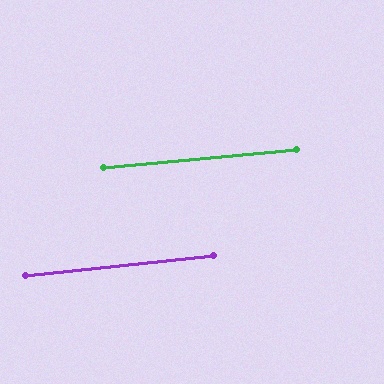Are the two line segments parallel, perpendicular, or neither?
Parallel — their directions differ by only 1.0°.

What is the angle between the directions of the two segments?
Approximately 1 degree.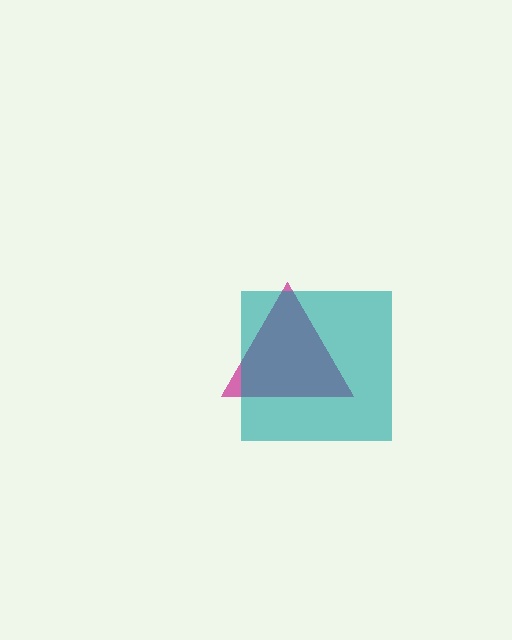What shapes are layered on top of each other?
The layered shapes are: a magenta triangle, a teal square.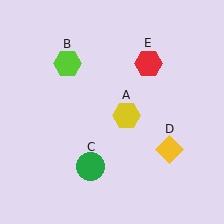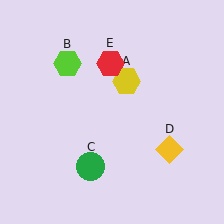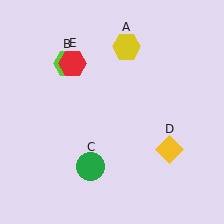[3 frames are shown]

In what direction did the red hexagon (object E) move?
The red hexagon (object E) moved left.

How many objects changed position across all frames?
2 objects changed position: yellow hexagon (object A), red hexagon (object E).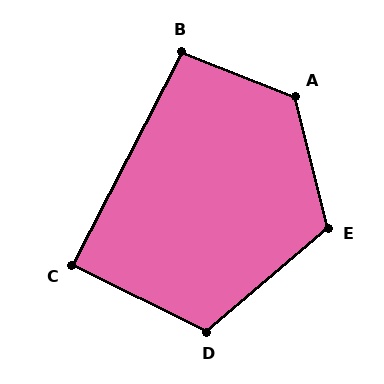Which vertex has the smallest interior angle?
C, at approximately 89 degrees.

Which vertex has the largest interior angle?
A, at approximately 125 degrees.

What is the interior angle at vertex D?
Approximately 113 degrees (obtuse).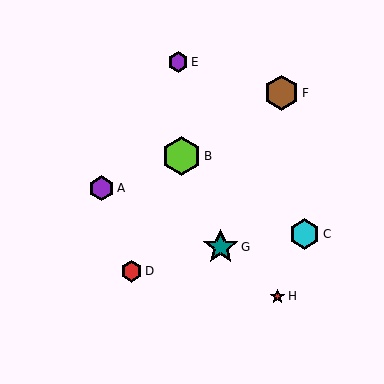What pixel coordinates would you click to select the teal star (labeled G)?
Click at (221, 247) to select the teal star G.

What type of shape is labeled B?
Shape B is a lime hexagon.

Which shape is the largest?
The lime hexagon (labeled B) is the largest.